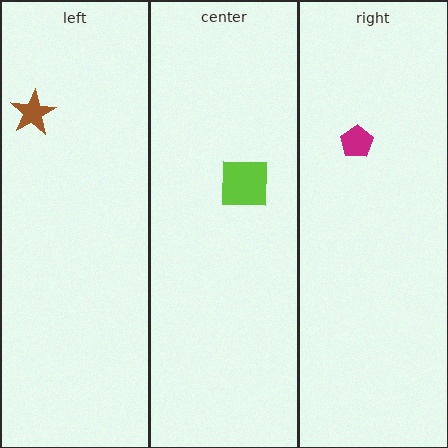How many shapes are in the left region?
1.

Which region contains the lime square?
The center region.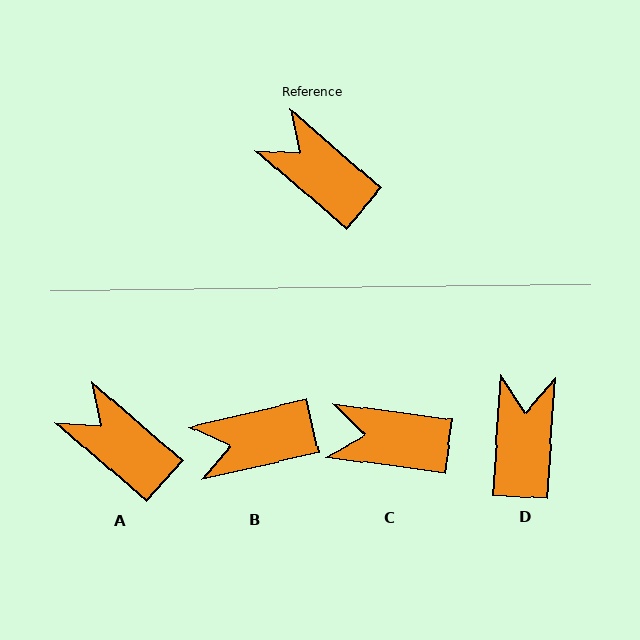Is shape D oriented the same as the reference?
No, it is off by about 53 degrees.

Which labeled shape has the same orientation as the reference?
A.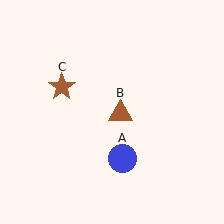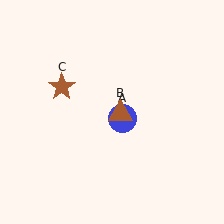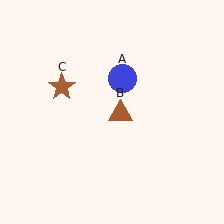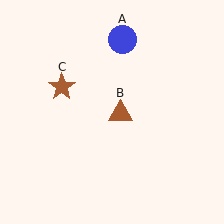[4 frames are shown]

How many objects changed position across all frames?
1 object changed position: blue circle (object A).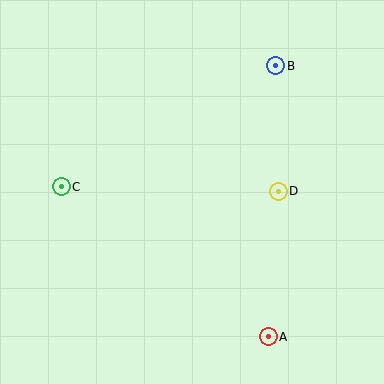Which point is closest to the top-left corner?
Point C is closest to the top-left corner.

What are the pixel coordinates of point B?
Point B is at (276, 66).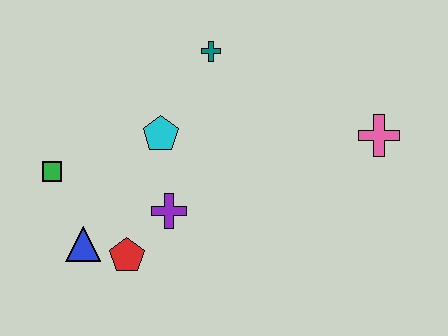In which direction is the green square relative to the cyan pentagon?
The green square is to the left of the cyan pentagon.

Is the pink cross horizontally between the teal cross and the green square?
No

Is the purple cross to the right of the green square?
Yes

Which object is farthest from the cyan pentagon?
The pink cross is farthest from the cyan pentagon.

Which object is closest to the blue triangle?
The red pentagon is closest to the blue triangle.